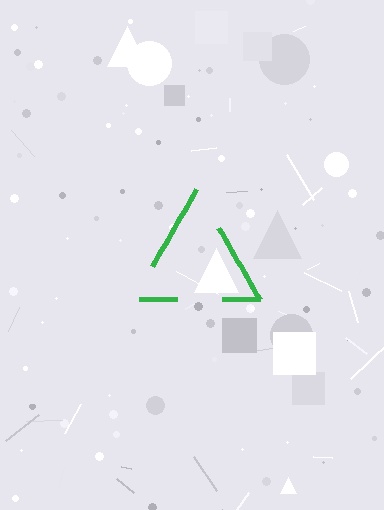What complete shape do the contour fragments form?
The contour fragments form a triangle.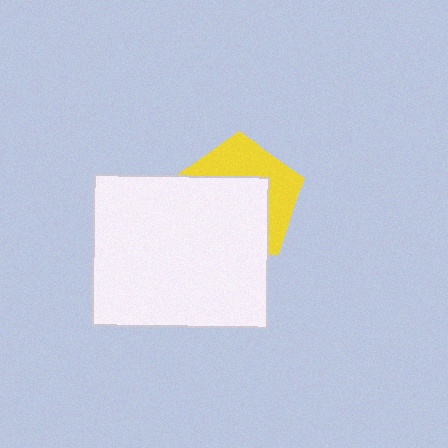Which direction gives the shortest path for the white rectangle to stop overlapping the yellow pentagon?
Moving down gives the shortest separation.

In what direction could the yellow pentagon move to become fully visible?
The yellow pentagon could move up. That would shift it out from behind the white rectangle entirely.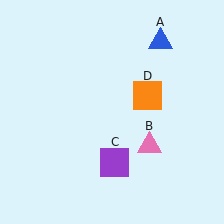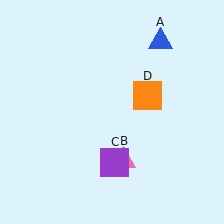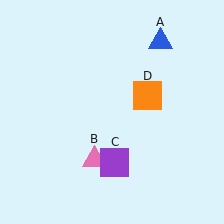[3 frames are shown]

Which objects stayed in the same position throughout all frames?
Blue triangle (object A) and purple square (object C) and orange square (object D) remained stationary.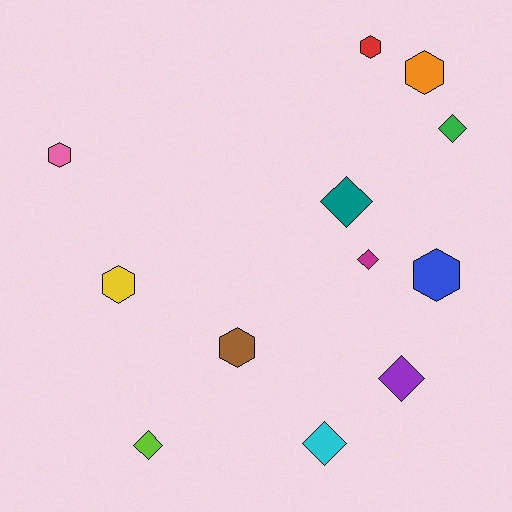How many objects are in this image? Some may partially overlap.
There are 12 objects.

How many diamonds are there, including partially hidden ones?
There are 6 diamonds.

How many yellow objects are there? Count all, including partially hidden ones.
There is 1 yellow object.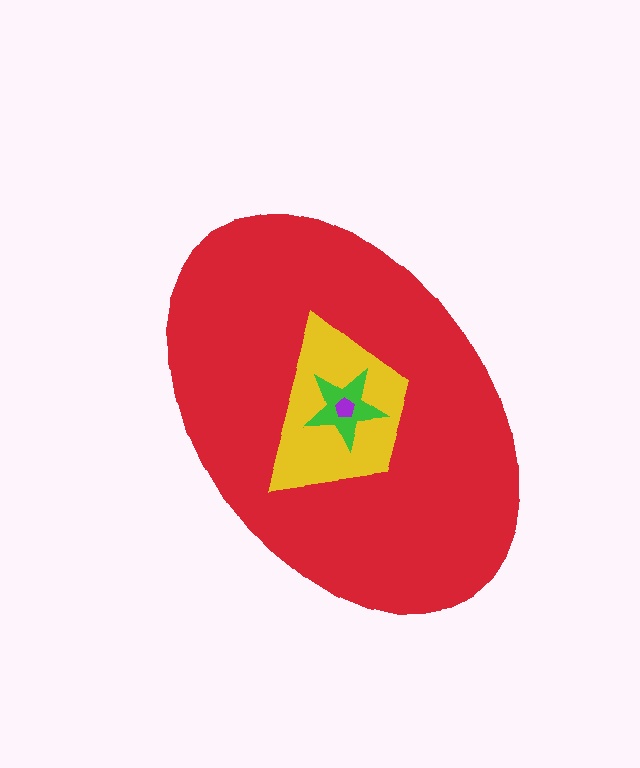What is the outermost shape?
The red ellipse.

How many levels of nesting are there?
4.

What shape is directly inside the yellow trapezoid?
The green star.